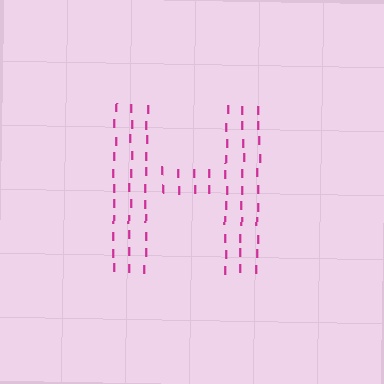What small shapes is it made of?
It is made of small letter I's.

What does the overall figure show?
The overall figure shows the letter H.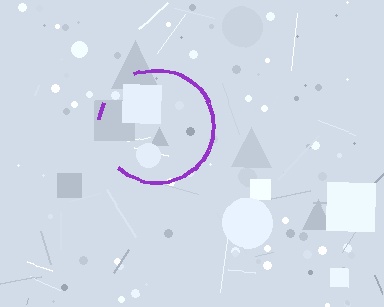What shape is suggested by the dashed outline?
The dashed outline suggests a circle.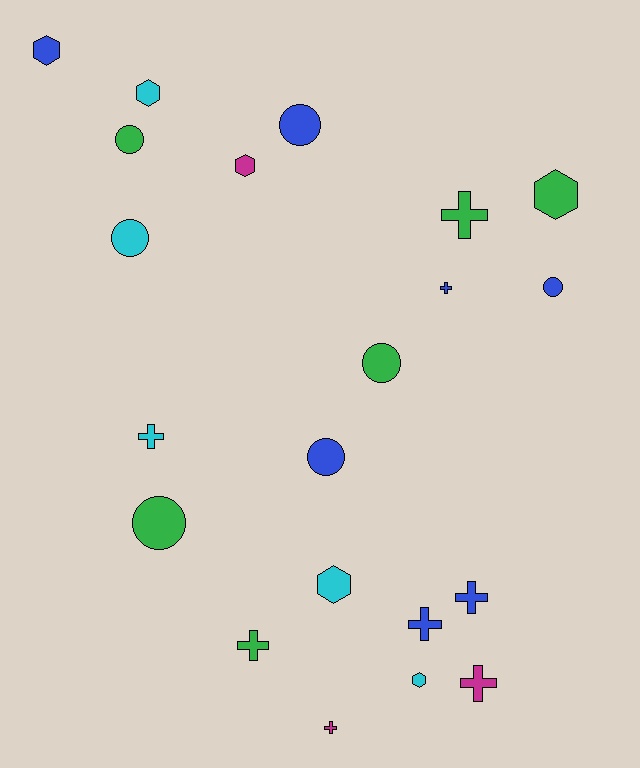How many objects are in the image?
There are 21 objects.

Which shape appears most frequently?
Cross, with 8 objects.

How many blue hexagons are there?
There is 1 blue hexagon.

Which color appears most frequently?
Blue, with 7 objects.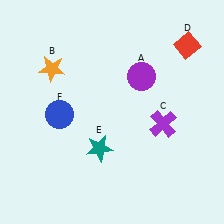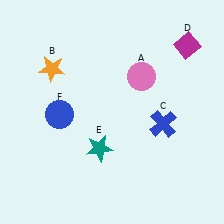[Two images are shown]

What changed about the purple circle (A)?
In Image 1, A is purple. In Image 2, it changed to pink.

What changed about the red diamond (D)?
In Image 1, D is red. In Image 2, it changed to magenta.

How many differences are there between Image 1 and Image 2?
There are 3 differences between the two images.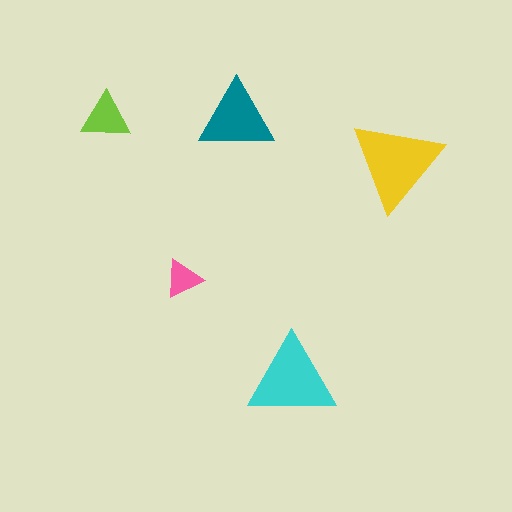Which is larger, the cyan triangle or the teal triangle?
The cyan one.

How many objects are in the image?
There are 5 objects in the image.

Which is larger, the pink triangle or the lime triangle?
The lime one.